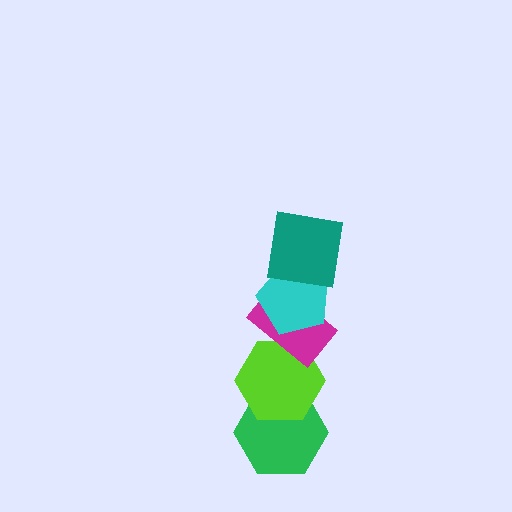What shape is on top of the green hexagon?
The lime hexagon is on top of the green hexagon.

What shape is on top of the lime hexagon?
The magenta rectangle is on top of the lime hexagon.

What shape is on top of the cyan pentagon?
The teal square is on top of the cyan pentagon.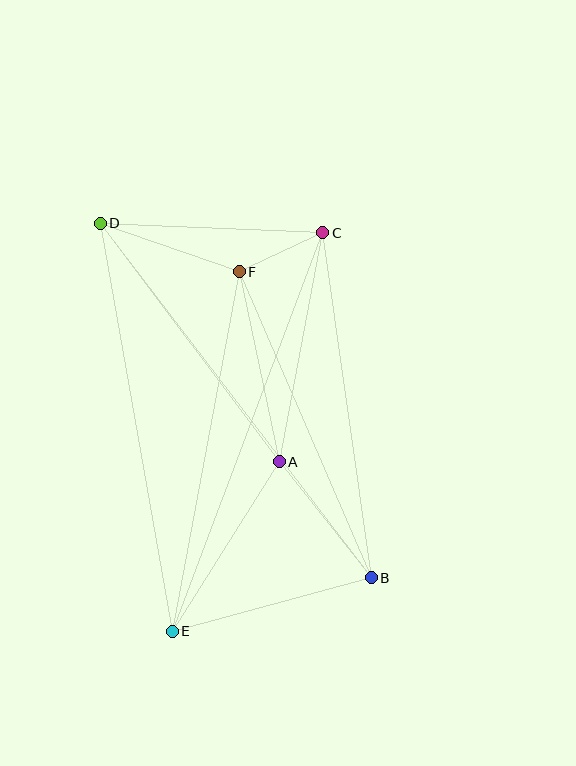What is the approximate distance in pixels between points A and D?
The distance between A and D is approximately 298 pixels.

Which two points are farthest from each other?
Points B and D are farthest from each other.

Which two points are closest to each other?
Points C and F are closest to each other.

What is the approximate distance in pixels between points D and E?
The distance between D and E is approximately 414 pixels.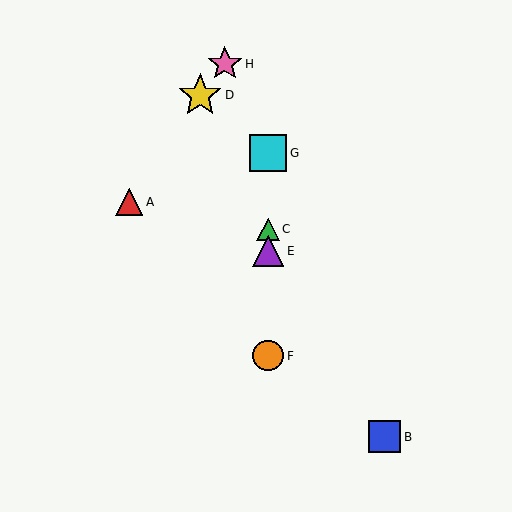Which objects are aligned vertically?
Objects C, E, F, G are aligned vertically.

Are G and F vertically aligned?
Yes, both are at x≈268.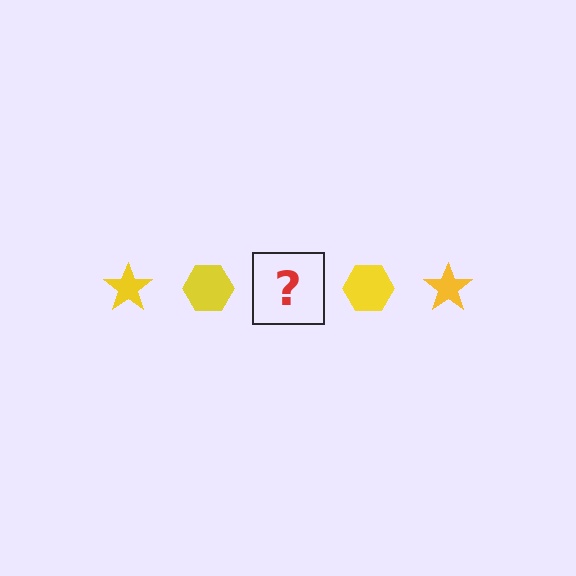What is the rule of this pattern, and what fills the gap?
The rule is that the pattern cycles through star, hexagon shapes in yellow. The gap should be filled with a yellow star.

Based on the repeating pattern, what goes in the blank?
The blank should be a yellow star.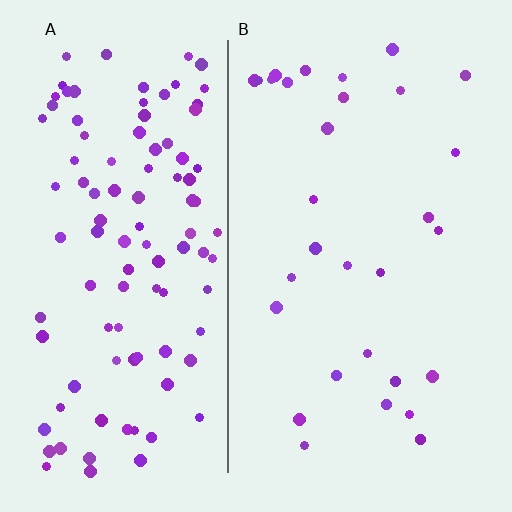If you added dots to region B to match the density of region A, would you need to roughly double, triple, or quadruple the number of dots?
Approximately triple.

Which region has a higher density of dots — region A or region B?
A (the left).